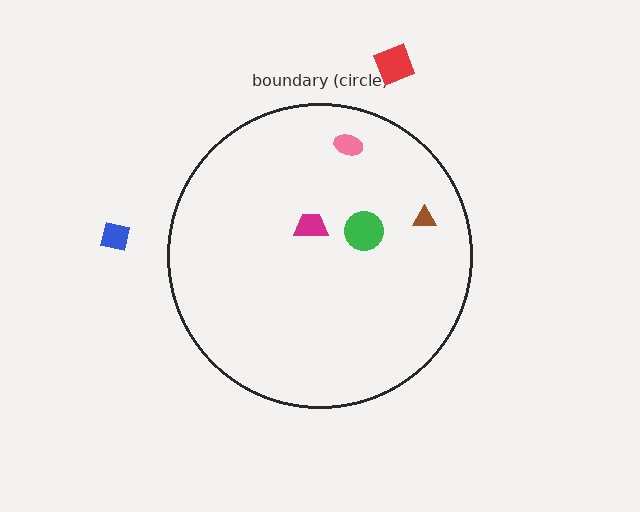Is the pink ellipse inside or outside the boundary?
Inside.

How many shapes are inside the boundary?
4 inside, 2 outside.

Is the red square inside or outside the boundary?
Outside.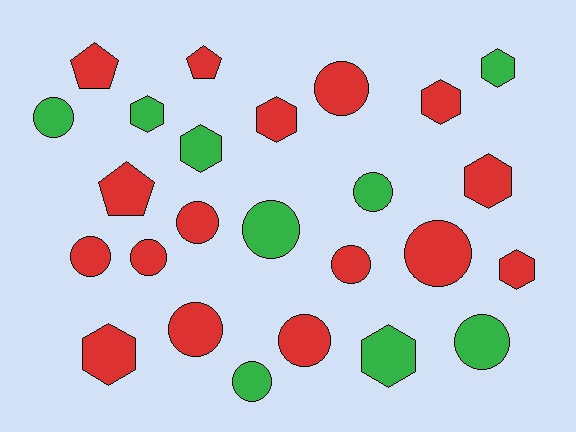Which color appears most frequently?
Red, with 16 objects.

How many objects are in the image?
There are 25 objects.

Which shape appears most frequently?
Circle, with 13 objects.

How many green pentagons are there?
There are no green pentagons.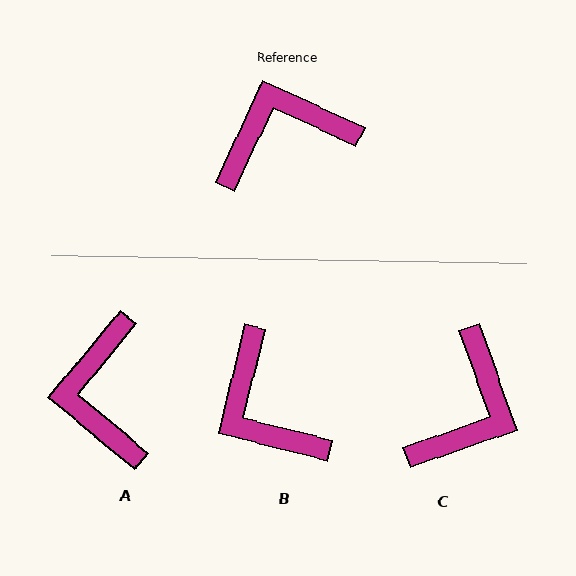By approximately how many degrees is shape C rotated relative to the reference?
Approximately 136 degrees clockwise.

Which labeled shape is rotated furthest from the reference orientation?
C, about 136 degrees away.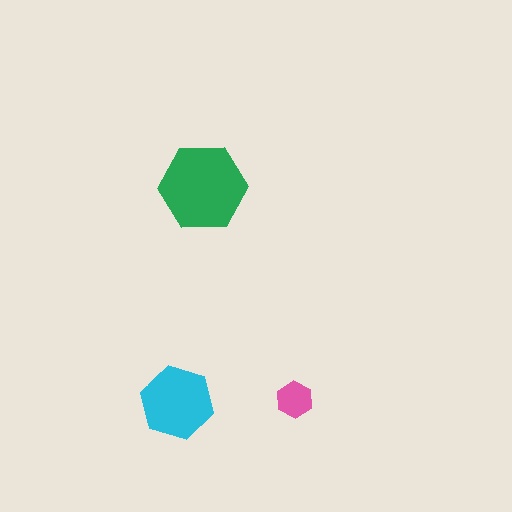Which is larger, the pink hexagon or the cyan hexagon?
The cyan one.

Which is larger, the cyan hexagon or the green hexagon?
The green one.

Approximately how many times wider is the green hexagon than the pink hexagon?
About 2.5 times wider.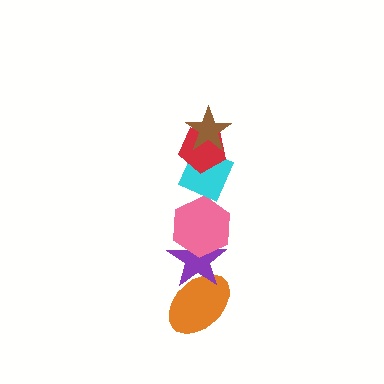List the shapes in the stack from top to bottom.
From top to bottom: the brown star, the red pentagon, the cyan diamond, the pink hexagon, the purple star, the orange ellipse.